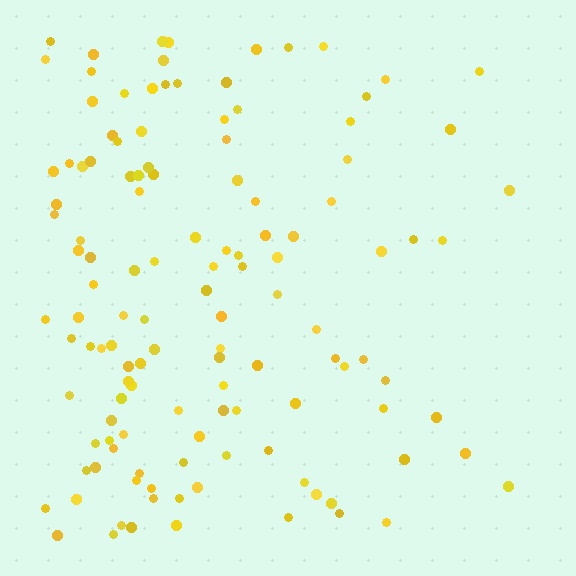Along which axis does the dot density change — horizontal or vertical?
Horizontal.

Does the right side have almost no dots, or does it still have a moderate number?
Still a moderate number, just noticeably fewer than the left.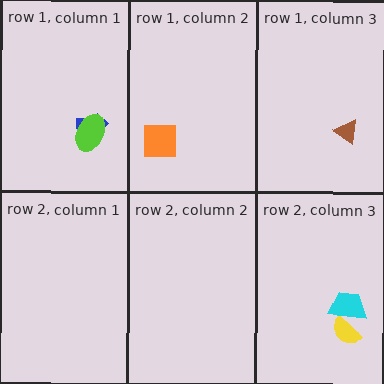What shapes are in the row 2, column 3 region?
The yellow semicircle, the cyan trapezoid.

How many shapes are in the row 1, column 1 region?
2.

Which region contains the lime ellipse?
The row 1, column 1 region.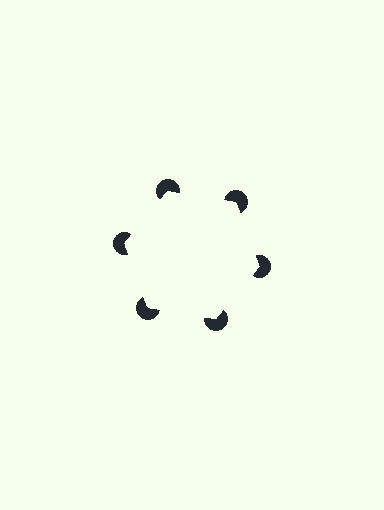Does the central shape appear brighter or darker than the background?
It typically appears slightly brighter than the background, even though no actual brightness change is drawn.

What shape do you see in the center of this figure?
An illusory hexagon — its edges are inferred from the aligned wedge cuts in the pac-man discs, not physically drawn.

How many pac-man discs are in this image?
There are 6 — one at each vertex of the illusory hexagon.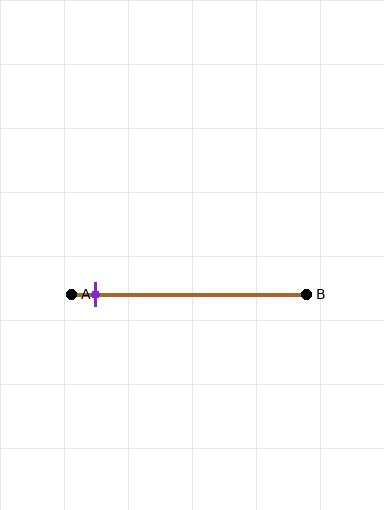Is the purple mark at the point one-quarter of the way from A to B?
No, the mark is at about 10% from A, not at the 25% one-quarter point.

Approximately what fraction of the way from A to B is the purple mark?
The purple mark is approximately 10% of the way from A to B.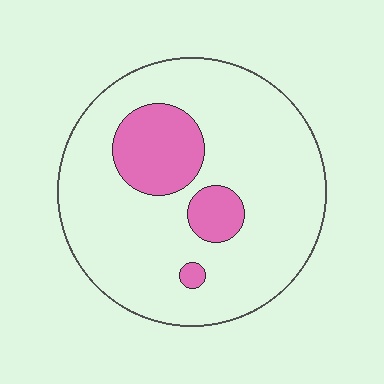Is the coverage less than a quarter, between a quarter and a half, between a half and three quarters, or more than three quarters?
Less than a quarter.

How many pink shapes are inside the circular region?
3.